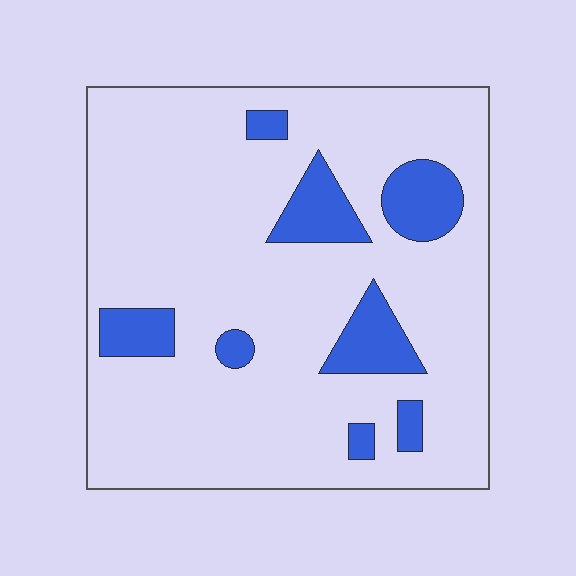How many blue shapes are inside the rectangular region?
8.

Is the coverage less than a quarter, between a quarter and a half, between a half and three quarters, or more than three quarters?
Less than a quarter.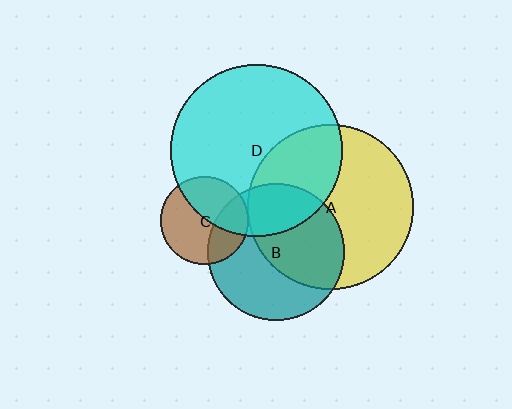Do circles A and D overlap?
Yes.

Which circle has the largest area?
Circle D (cyan).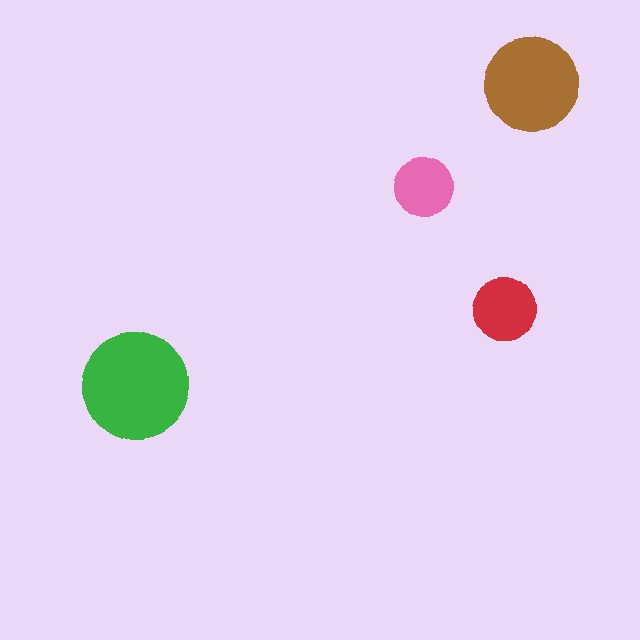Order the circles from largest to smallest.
the green one, the brown one, the red one, the pink one.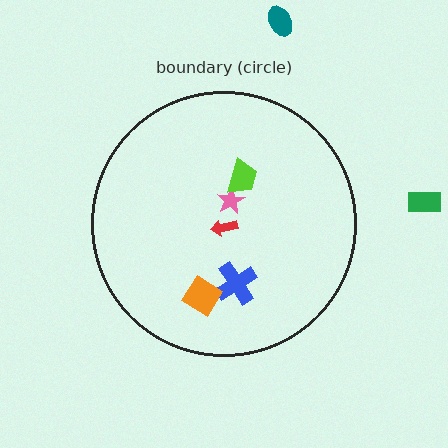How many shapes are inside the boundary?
5 inside, 2 outside.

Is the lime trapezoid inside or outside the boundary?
Inside.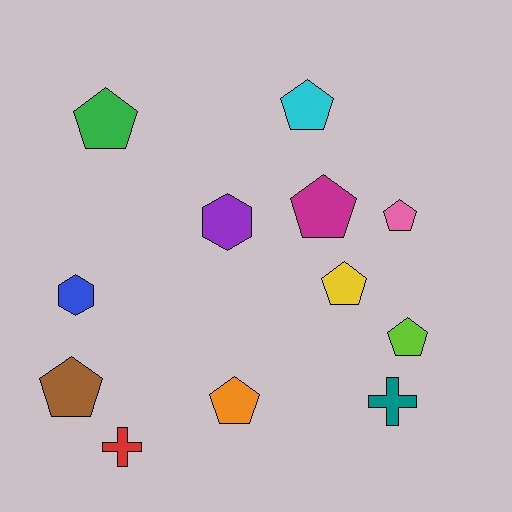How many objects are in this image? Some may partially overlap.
There are 12 objects.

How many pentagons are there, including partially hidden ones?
There are 8 pentagons.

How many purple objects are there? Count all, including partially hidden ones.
There is 1 purple object.